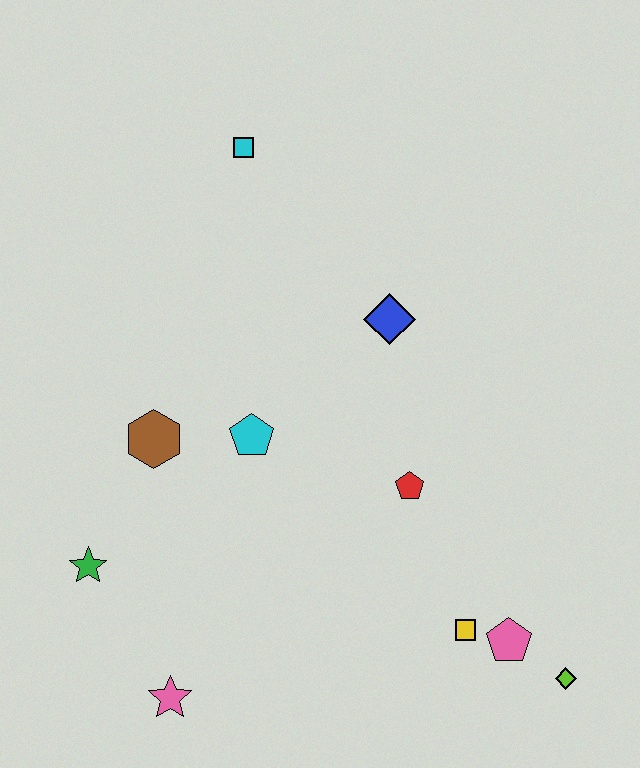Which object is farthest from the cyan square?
The lime diamond is farthest from the cyan square.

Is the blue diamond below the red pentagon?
No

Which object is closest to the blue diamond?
The red pentagon is closest to the blue diamond.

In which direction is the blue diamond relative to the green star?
The blue diamond is to the right of the green star.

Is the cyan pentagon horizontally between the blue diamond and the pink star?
Yes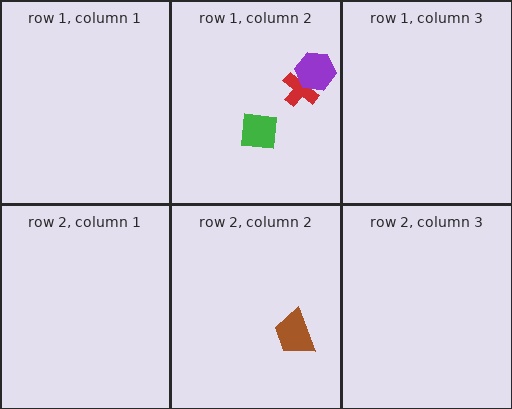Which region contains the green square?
The row 1, column 2 region.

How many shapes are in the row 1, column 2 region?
3.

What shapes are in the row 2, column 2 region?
The brown trapezoid.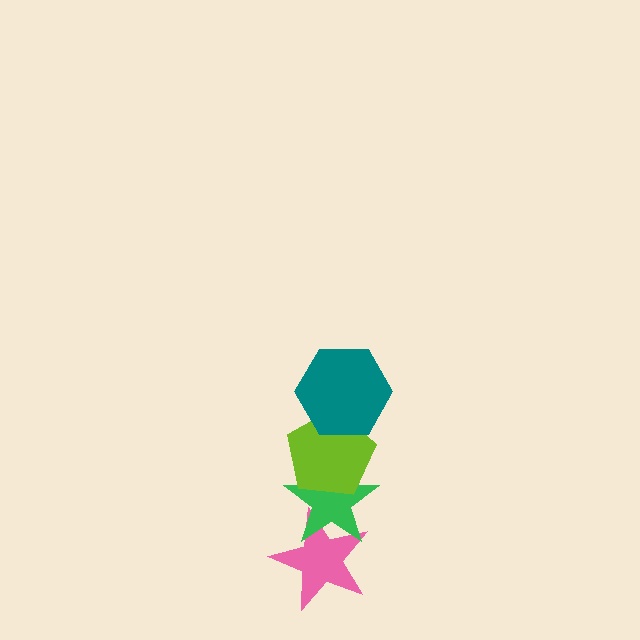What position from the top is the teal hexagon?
The teal hexagon is 1st from the top.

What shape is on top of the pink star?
The green star is on top of the pink star.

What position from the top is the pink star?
The pink star is 4th from the top.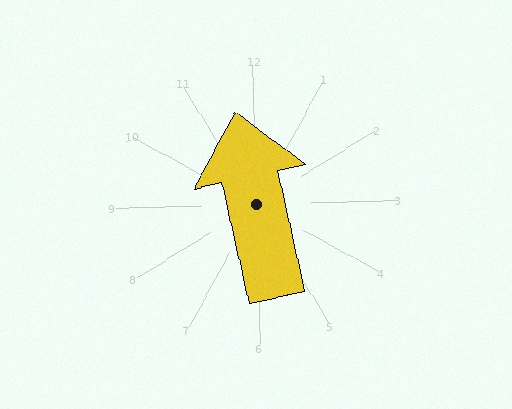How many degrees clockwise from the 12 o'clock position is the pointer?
Approximately 349 degrees.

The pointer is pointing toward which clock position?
Roughly 12 o'clock.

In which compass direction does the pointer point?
North.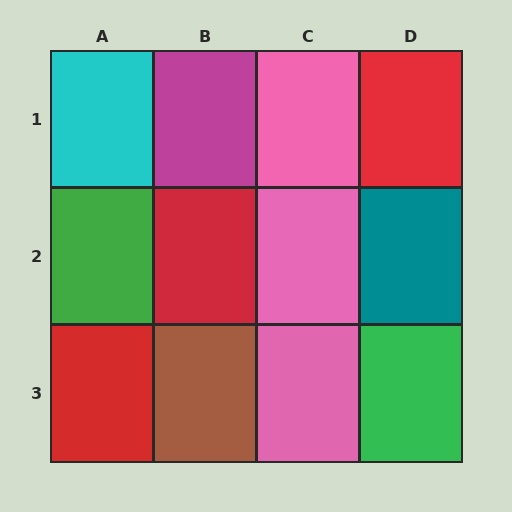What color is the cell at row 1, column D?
Red.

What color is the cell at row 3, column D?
Green.